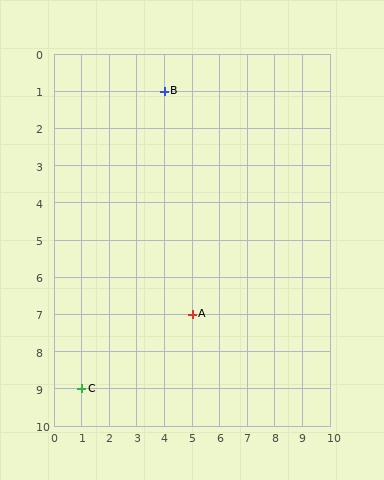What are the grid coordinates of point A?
Point A is at grid coordinates (5, 7).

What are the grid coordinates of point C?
Point C is at grid coordinates (1, 9).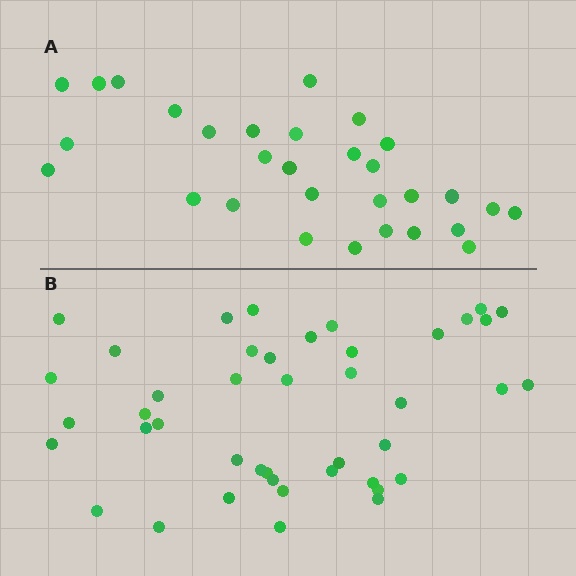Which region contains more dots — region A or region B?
Region B (the bottom region) has more dots.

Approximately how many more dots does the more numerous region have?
Region B has approximately 15 more dots than region A.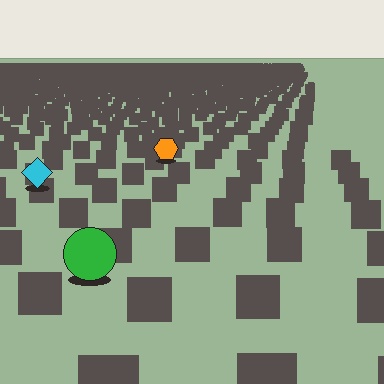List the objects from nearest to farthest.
From nearest to farthest: the green circle, the cyan diamond, the orange hexagon.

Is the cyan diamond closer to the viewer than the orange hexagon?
Yes. The cyan diamond is closer — you can tell from the texture gradient: the ground texture is coarser near it.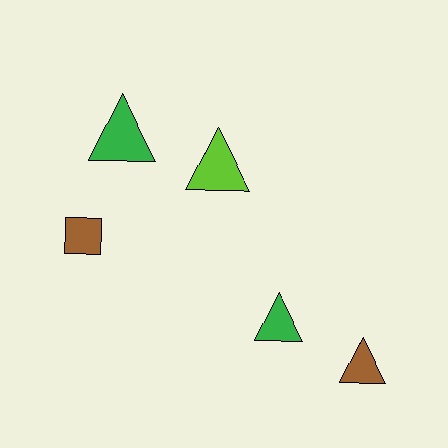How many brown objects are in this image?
There are 2 brown objects.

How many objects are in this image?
There are 5 objects.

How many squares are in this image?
There is 1 square.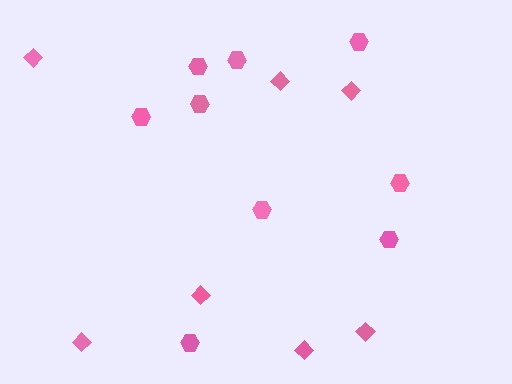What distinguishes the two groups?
There are 2 groups: one group of diamonds (7) and one group of hexagons (9).